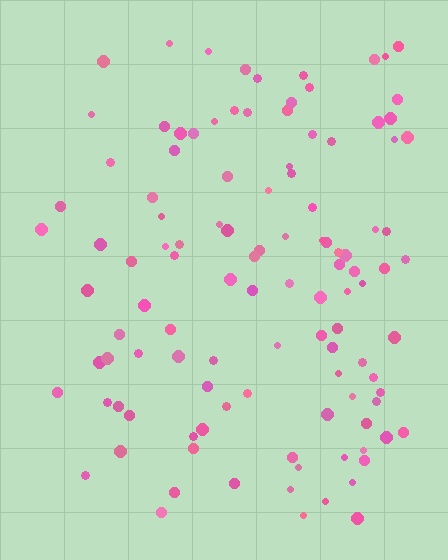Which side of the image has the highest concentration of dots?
The right.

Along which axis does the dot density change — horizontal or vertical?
Horizontal.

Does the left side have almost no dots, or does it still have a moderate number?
Still a moderate number, just noticeably fewer than the right.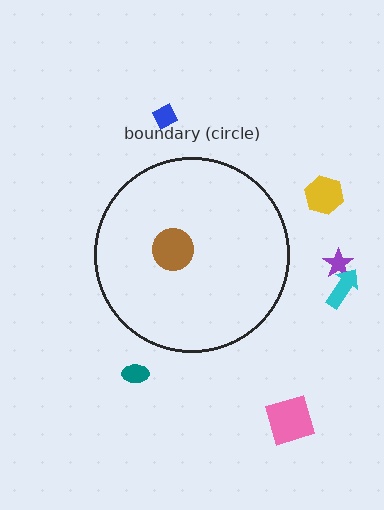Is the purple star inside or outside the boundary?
Outside.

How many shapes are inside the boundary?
1 inside, 6 outside.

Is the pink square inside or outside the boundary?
Outside.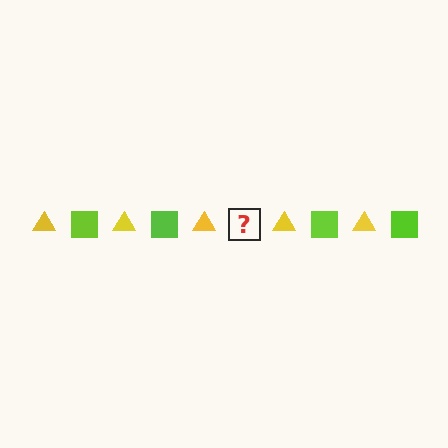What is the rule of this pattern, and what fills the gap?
The rule is that the pattern alternates between yellow triangle and lime square. The gap should be filled with a lime square.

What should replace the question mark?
The question mark should be replaced with a lime square.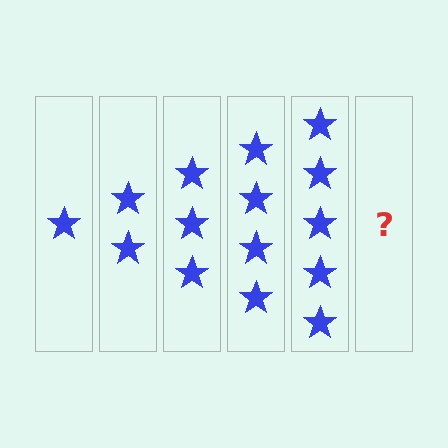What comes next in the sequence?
The next element should be 6 stars.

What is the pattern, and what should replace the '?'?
The pattern is that each step adds one more star. The '?' should be 6 stars.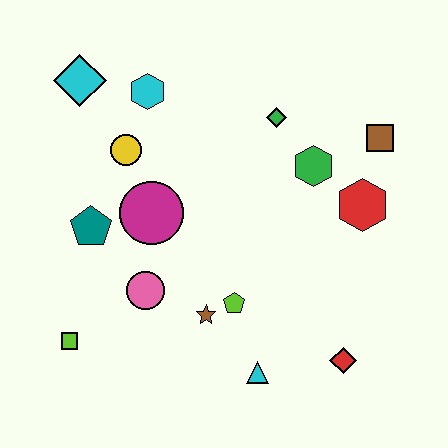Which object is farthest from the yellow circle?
The red diamond is farthest from the yellow circle.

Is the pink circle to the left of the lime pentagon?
Yes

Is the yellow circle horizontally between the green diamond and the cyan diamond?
Yes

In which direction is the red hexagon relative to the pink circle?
The red hexagon is to the right of the pink circle.